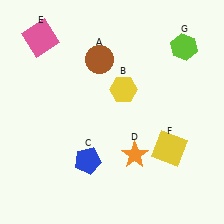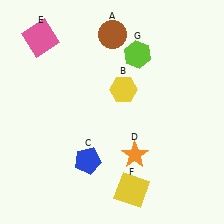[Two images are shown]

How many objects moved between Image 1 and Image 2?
3 objects moved between the two images.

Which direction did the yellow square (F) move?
The yellow square (F) moved down.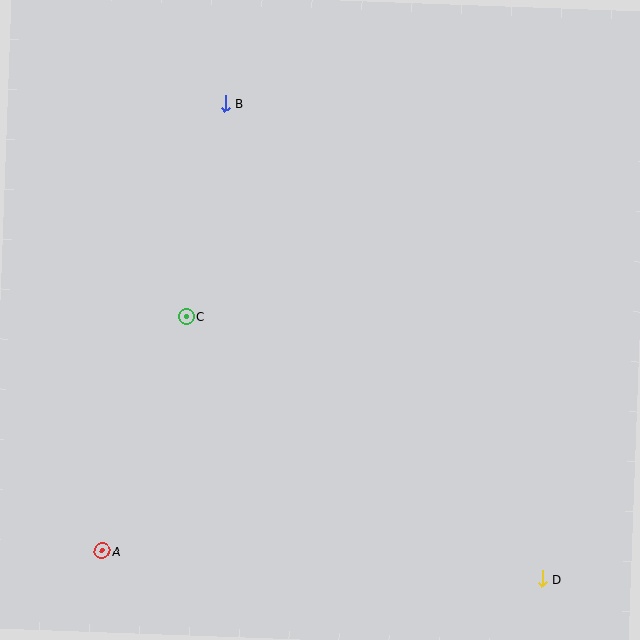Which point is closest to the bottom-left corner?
Point A is closest to the bottom-left corner.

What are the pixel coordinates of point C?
Point C is at (186, 316).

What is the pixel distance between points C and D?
The distance between C and D is 442 pixels.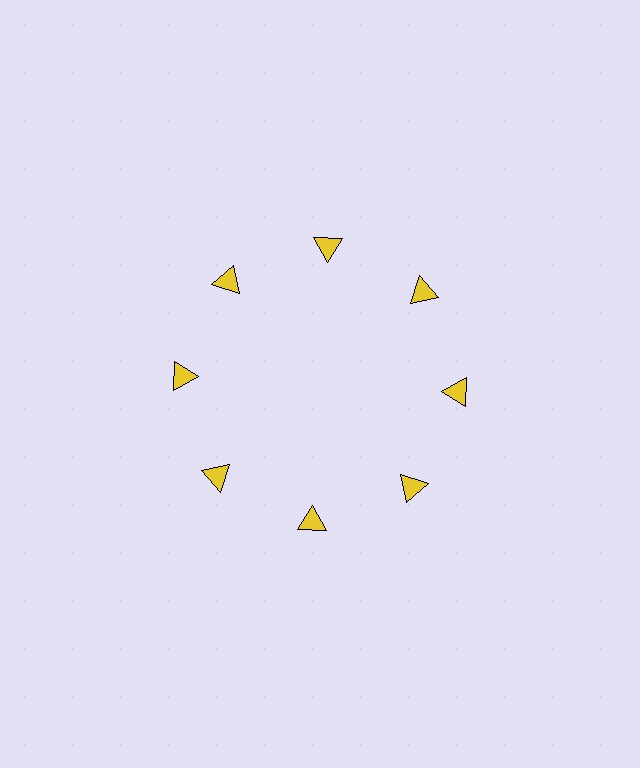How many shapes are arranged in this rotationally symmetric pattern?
There are 8 shapes, arranged in 8 groups of 1.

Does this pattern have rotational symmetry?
Yes, this pattern has 8-fold rotational symmetry. It looks the same after rotating 45 degrees around the center.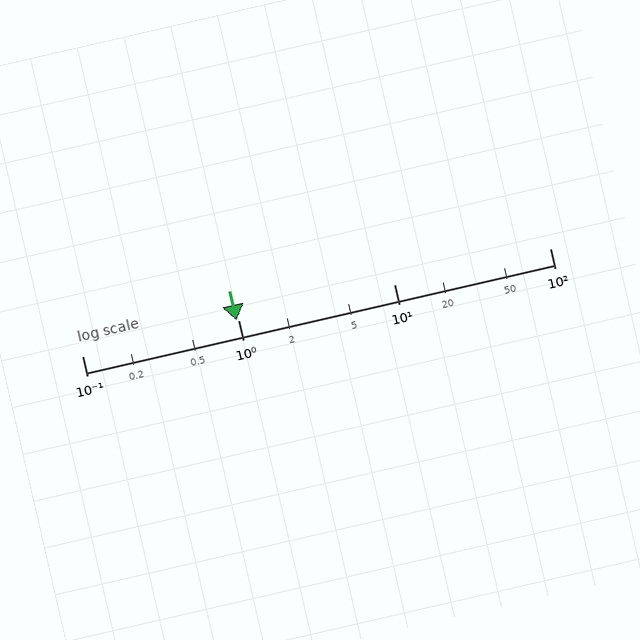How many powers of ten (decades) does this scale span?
The scale spans 3 decades, from 0.1 to 100.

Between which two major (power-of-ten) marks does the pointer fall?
The pointer is between 0.1 and 1.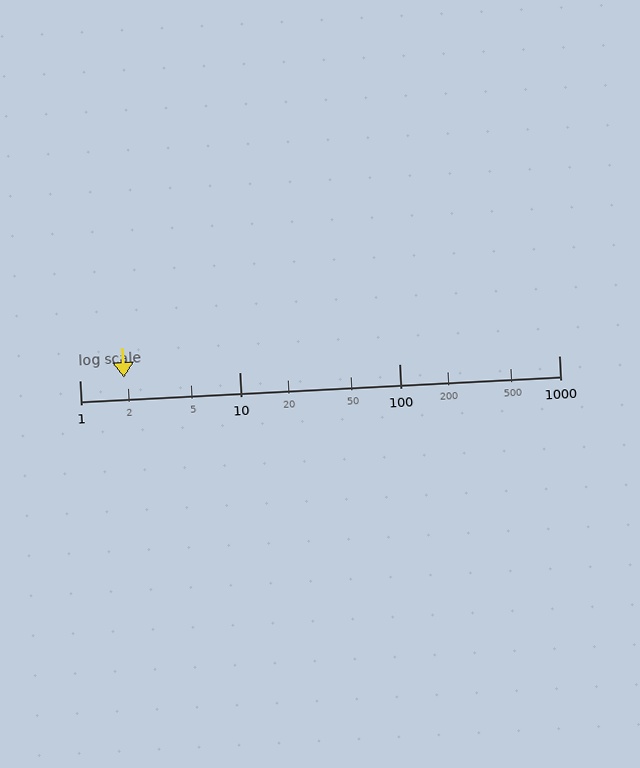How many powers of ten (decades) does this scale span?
The scale spans 3 decades, from 1 to 1000.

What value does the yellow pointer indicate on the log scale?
The pointer indicates approximately 1.9.